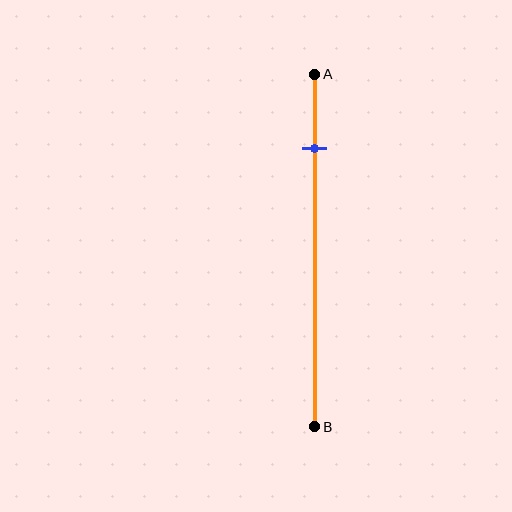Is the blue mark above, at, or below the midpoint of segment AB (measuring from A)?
The blue mark is above the midpoint of segment AB.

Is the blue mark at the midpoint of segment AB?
No, the mark is at about 20% from A, not at the 50% midpoint.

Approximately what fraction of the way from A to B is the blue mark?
The blue mark is approximately 20% of the way from A to B.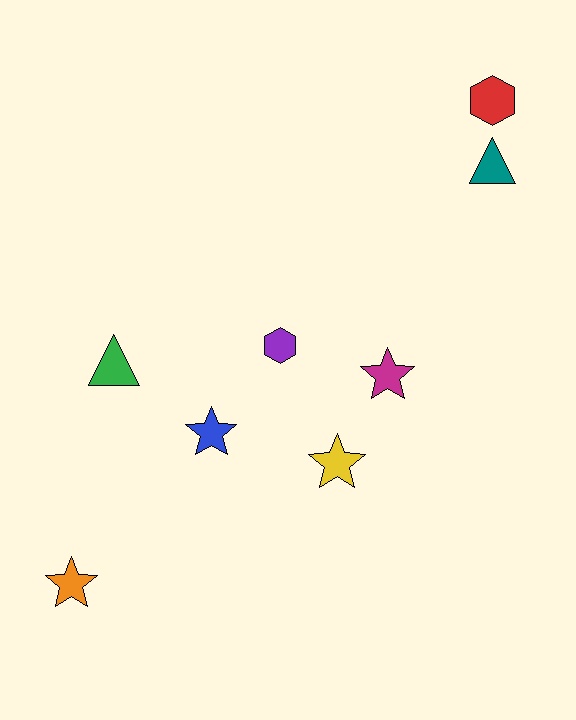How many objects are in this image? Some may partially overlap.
There are 8 objects.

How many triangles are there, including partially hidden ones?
There are 2 triangles.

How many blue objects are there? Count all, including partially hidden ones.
There is 1 blue object.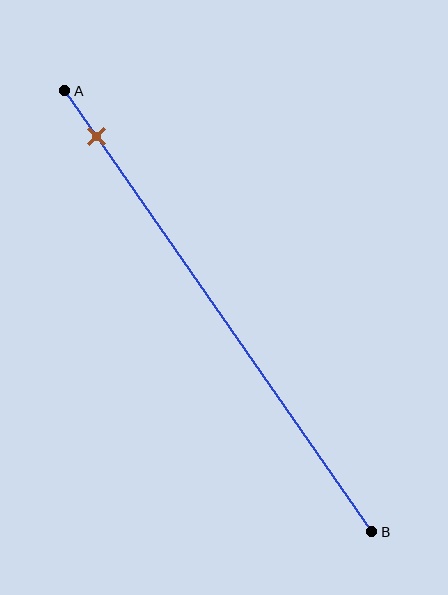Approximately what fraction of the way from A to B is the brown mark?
The brown mark is approximately 10% of the way from A to B.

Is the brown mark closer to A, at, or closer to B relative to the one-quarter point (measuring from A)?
The brown mark is closer to point A than the one-quarter point of segment AB.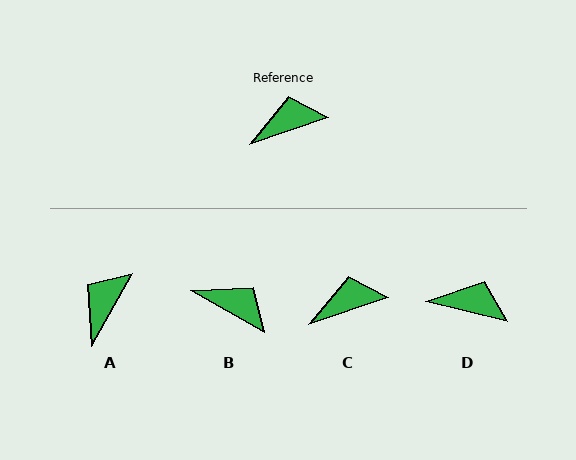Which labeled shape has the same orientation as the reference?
C.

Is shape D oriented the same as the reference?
No, it is off by about 32 degrees.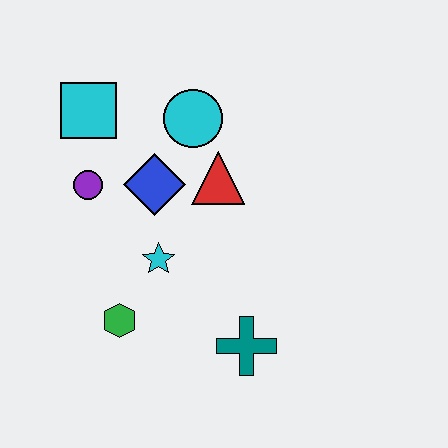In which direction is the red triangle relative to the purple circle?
The red triangle is to the right of the purple circle.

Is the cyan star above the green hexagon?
Yes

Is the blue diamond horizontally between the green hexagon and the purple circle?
No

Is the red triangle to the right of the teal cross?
No